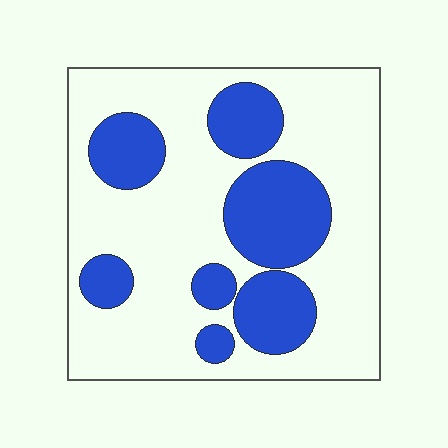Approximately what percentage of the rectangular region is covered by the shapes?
Approximately 30%.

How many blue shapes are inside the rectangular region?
7.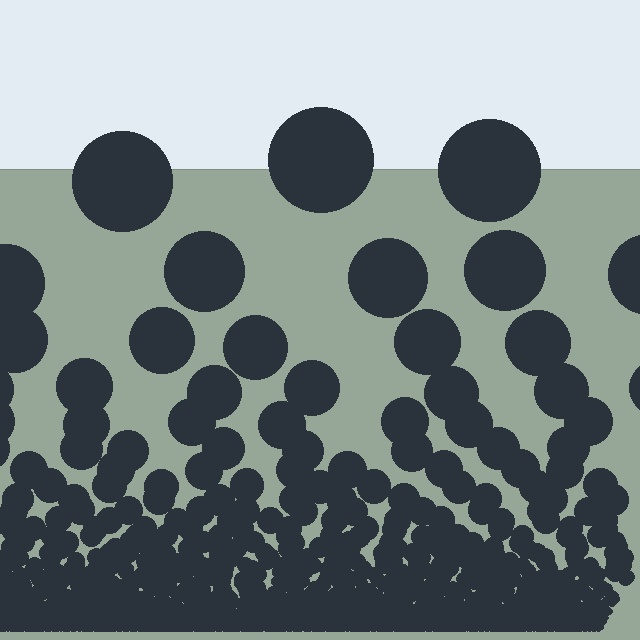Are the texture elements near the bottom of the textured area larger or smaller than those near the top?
Smaller. The gradient is inverted — elements near the bottom are smaller and denser.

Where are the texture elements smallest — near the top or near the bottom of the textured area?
Near the bottom.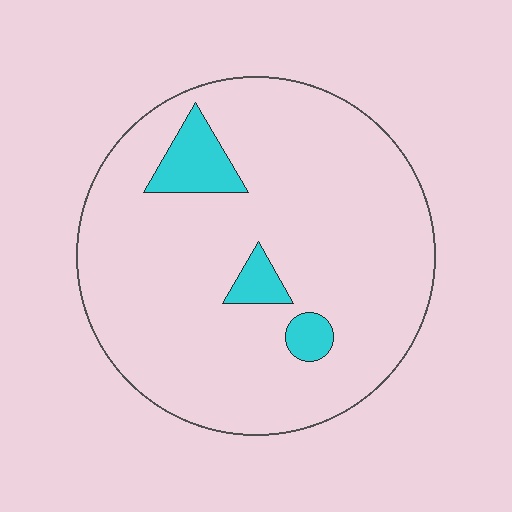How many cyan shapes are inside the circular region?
3.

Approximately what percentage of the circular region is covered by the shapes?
Approximately 10%.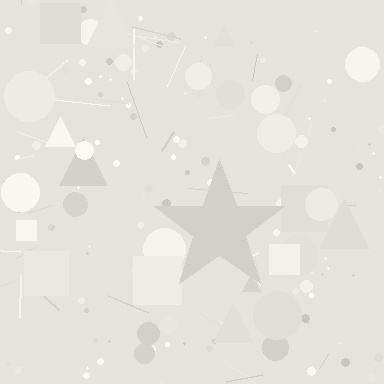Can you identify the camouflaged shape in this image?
The camouflaged shape is a star.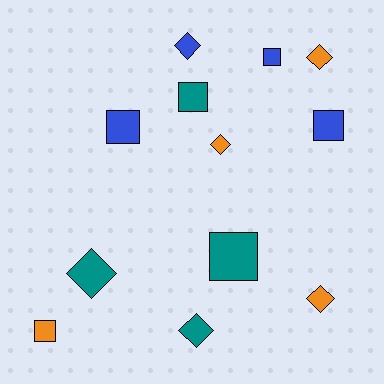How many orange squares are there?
There is 1 orange square.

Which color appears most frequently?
Orange, with 4 objects.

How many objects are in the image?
There are 12 objects.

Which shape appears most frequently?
Square, with 6 objects.